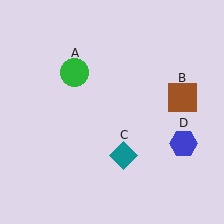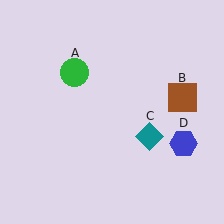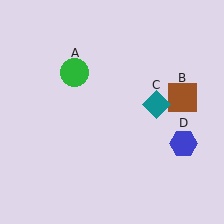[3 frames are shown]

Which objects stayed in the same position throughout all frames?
Green circle (object A) and brown square (object B) and blue hexagon (object D) remained stationary.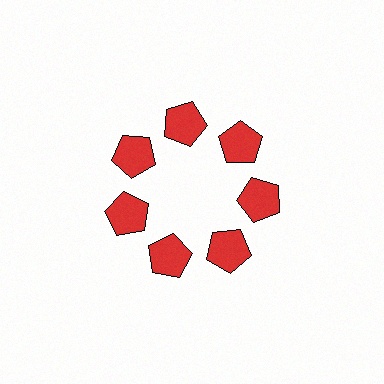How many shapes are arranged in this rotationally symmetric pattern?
There are 7 shapes, arranged in 7 groups of 1.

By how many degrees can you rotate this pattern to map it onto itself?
The pattern maps onto itself every 51 degrees of rotation.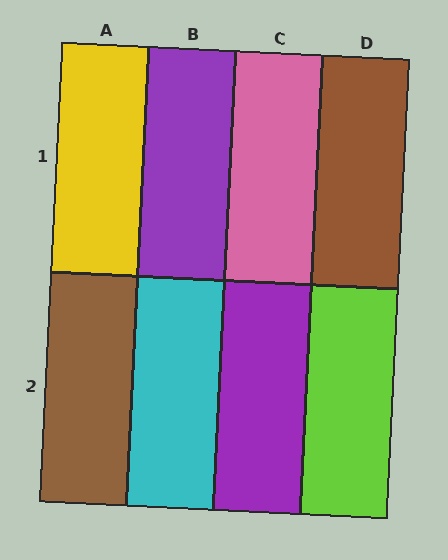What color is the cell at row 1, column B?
Purple.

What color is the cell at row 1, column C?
Pink.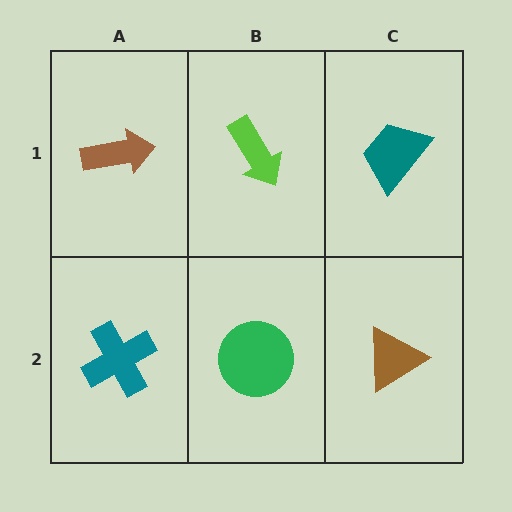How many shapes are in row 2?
3 shapes.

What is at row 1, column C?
A teal trapezoid.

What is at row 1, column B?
A lime arrow.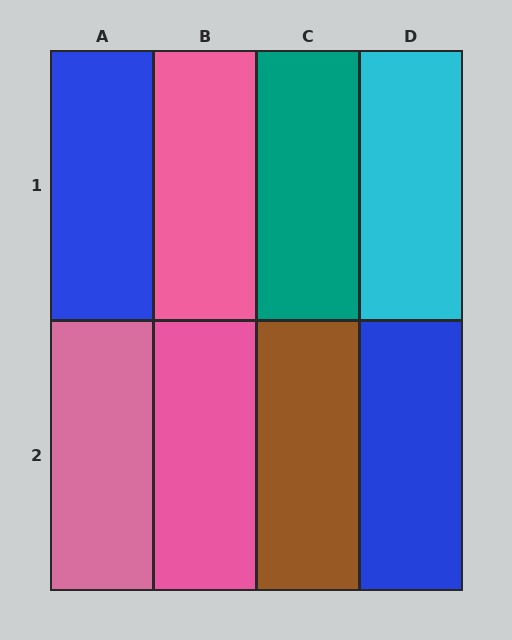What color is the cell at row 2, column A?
Pink.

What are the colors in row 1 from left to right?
Blue, pink, teal, cyan.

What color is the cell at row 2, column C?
Brown.